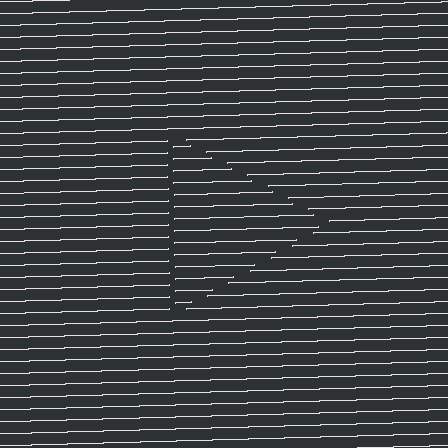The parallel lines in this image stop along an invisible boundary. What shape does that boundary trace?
An illusory triangle. The interior of the shape contains the same grating, shifted by half a period — the contour is defined by the phase discontinuity where line-ends from the inner and outer gratings abut.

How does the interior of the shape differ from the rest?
The interior of the shape contains the same grating, shifted by half a period — the contour is defined by the phase discontinuity where line-ends from the inner and outer gratings abut.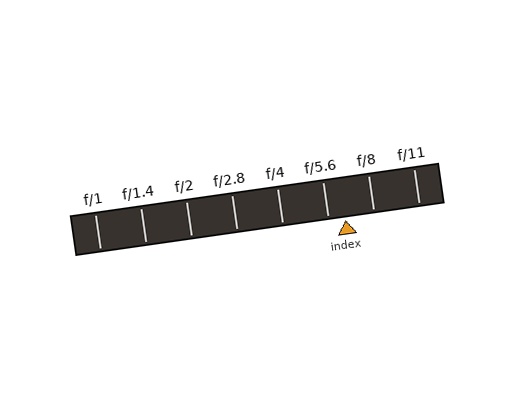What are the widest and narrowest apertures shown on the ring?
The widest aperture shown is f/1 and the narrowest is f/11.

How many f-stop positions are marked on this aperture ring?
There are 8 f-stop positions marked.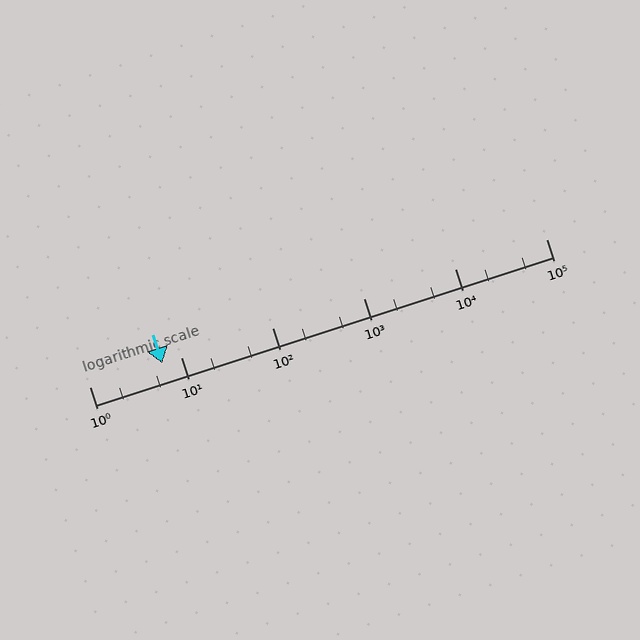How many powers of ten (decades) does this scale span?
The scale spans 5 decades, from 1 to 100000.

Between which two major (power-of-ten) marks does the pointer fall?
The pointer is between 1 and 10.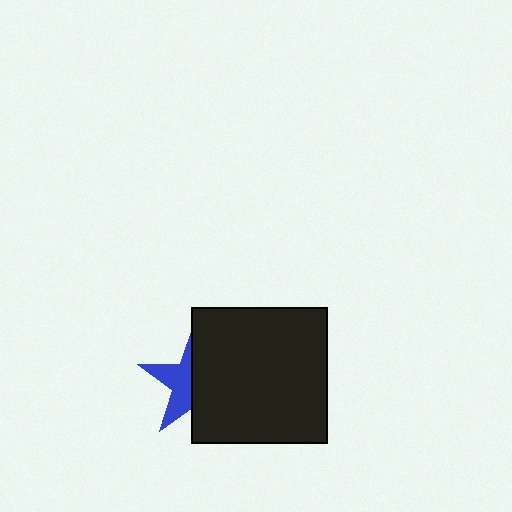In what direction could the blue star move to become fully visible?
The blue star could move left. That would shift it out from behind the black square entirely.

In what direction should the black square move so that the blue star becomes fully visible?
The black square should move right. That is the shortest direction to clear the overlap and leave the blue star fully visible.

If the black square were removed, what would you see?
You would see the complete blue star.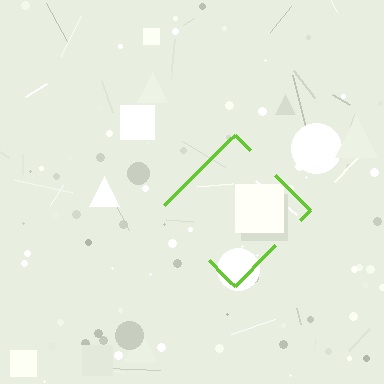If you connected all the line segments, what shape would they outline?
They would outline a diamond.